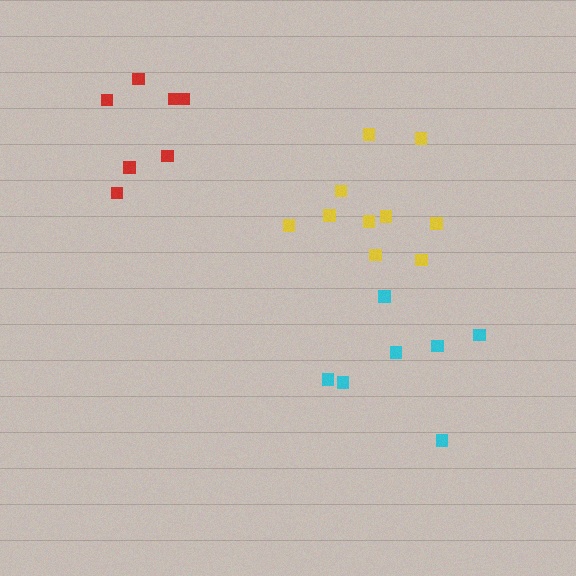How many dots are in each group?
Group 1: 7 dots, Group 2: 10 dots, Group 3: 7 dots (24 total).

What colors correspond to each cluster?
The clusters are colored: cyan, yellow, red.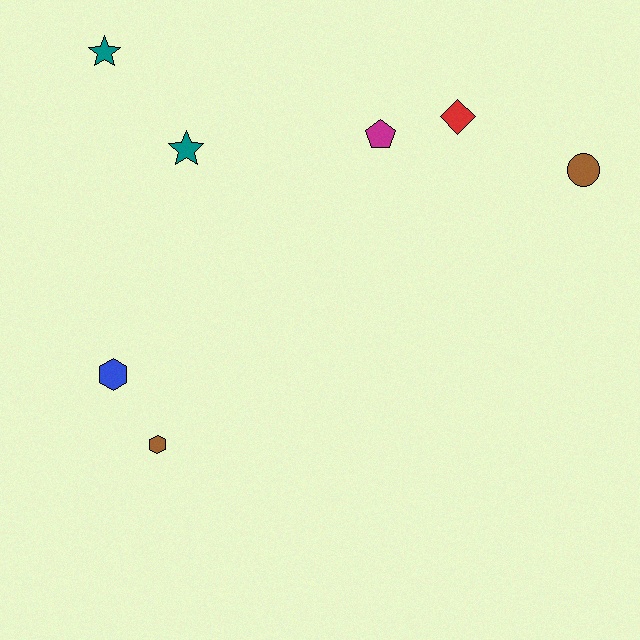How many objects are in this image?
There are 7 objects.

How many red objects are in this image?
There is 1 red object.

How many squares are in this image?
There are no squares.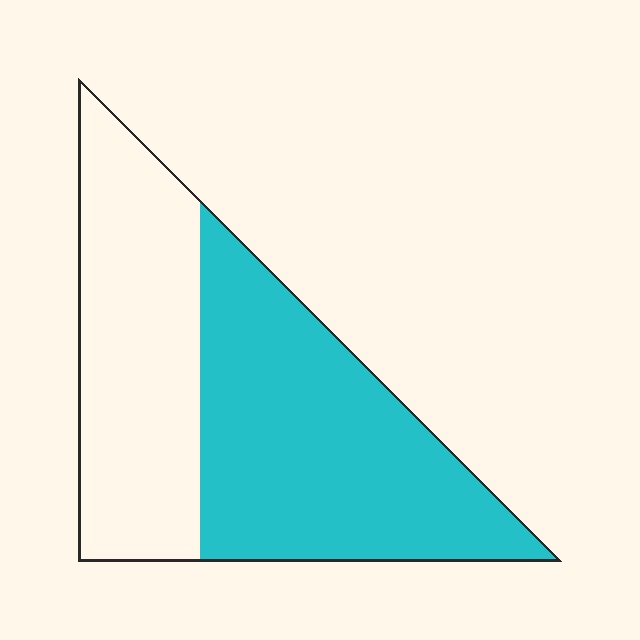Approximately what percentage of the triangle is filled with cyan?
Approximately 55%.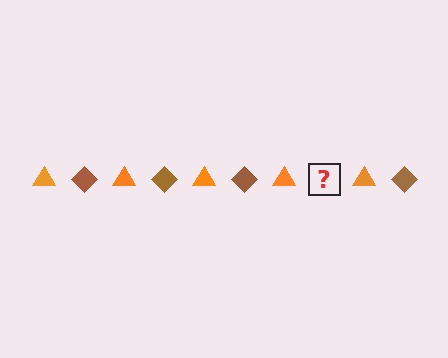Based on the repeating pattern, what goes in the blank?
The blank should be a brown diamond.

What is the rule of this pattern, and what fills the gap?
The rule is that the pattern alternates between orange triangle and brown diamond. The gap should be filled with a brown diamond.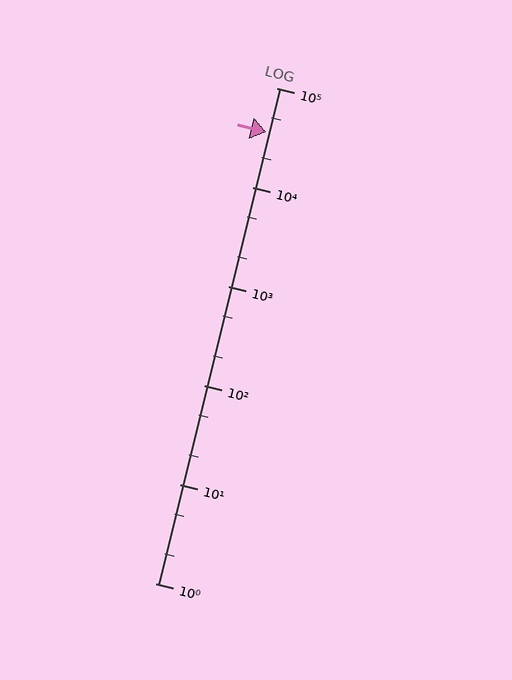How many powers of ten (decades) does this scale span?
The scale spans 5 decades, from 1 to 100000.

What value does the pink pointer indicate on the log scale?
The pointer indicates approximately 36000.